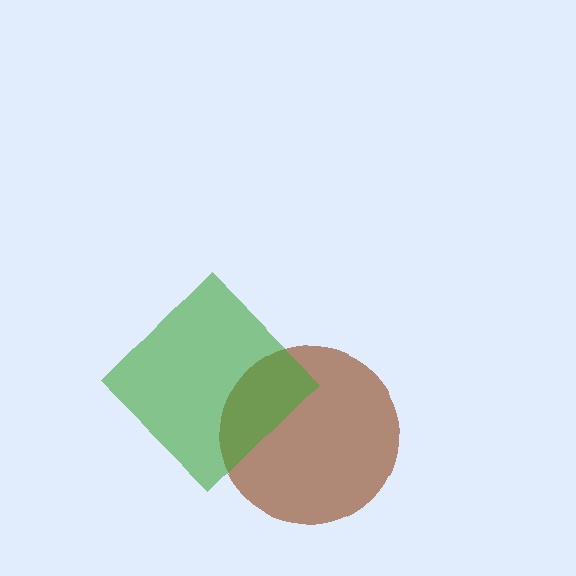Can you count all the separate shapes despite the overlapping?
Yes, there are 2 separate shapes.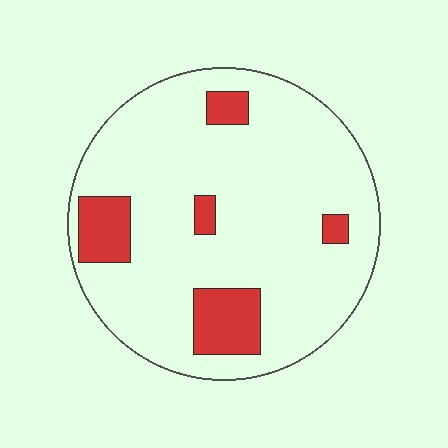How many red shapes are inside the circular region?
5.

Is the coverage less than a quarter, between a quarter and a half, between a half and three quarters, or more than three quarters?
Less than a quarter.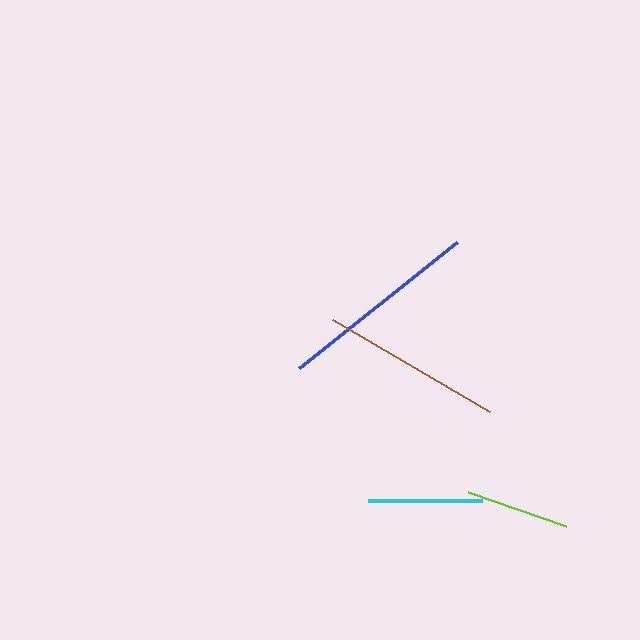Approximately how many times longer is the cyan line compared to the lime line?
The cyan line is approximately 1.1 times the length of the lime line.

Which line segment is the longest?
The blue line is the longest at approximately 202 pixels.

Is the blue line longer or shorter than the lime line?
The blue line is longer than the lime line.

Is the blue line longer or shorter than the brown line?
The blue line is longer than the brown line.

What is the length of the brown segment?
The brown segment is approximately 183 pixels long.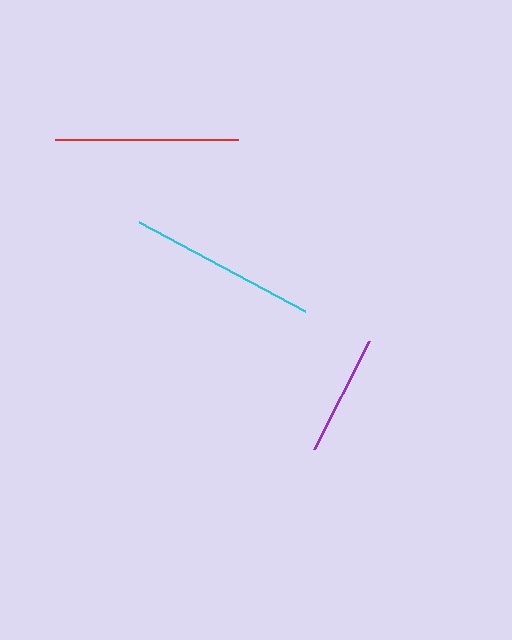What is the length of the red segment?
The red segment is approximately 183 pixels long.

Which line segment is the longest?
The cyan line is the longest at approximately 188 pixels.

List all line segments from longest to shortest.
From longest to shortest: cyan, red, purple.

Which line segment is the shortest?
The purple line is the shortest at approximately 121 pixels.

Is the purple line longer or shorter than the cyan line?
The cyan line is longer than the purple line.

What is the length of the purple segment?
The purple segment is approximately 121 pixels long.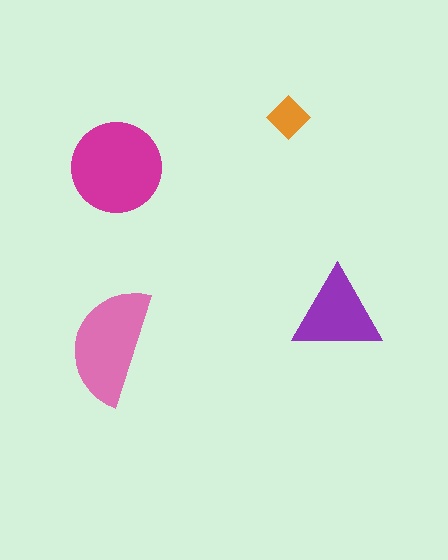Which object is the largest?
The magenta circle.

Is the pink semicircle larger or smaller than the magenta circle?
Smaller.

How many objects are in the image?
There are 4 objects in the image.